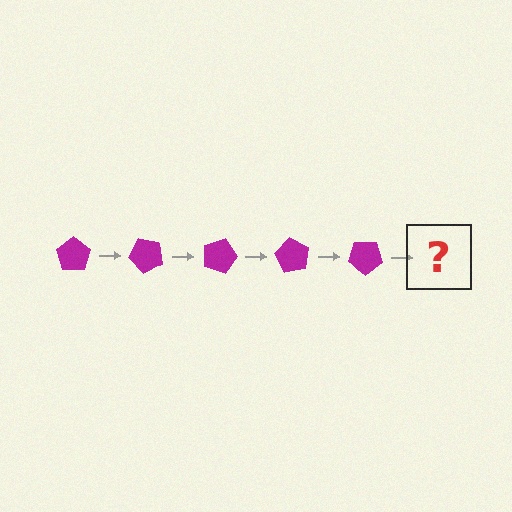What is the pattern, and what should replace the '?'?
The pattern is that the pentagon rotates 45 degrees each step. The '?' should be a magenta pentagon rotated 225 degrees.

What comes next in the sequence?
The next element should be a magenta pentagon rotated 225 degrees.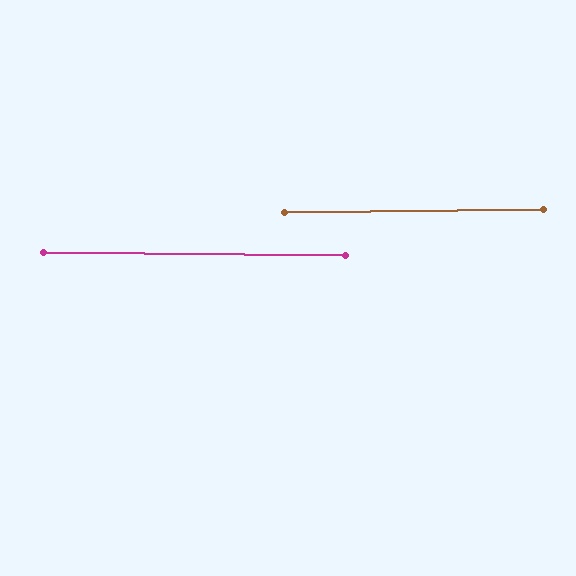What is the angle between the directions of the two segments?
Approximately 1 degree.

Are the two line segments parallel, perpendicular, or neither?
Parallel — their directions differ by only 1.4°.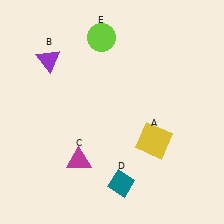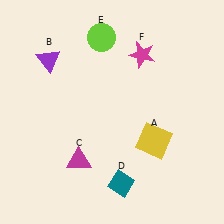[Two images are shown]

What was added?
A magenta star (F) was added in Image 2.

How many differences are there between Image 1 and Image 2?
There is 1 difference between the two images.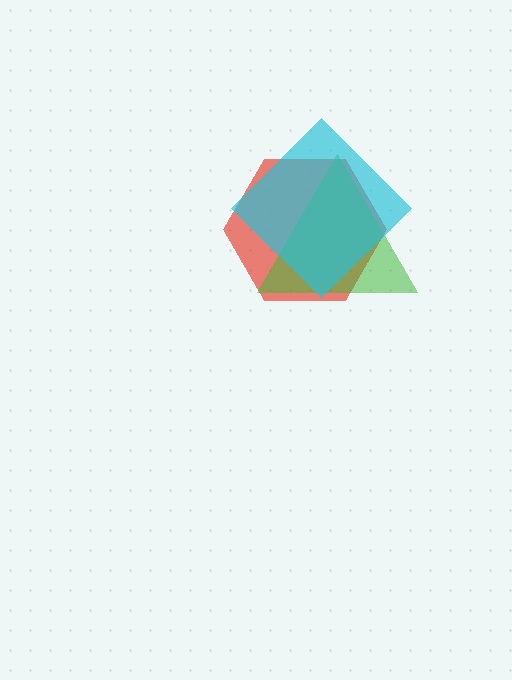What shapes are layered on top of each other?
The layered shapes are: a red hexagon, a green triangle, a cyan diamond.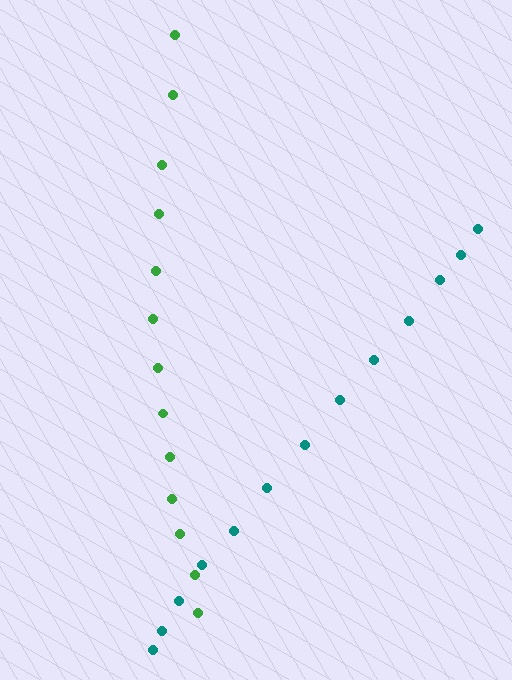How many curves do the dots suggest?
There are 2 distinct paths.